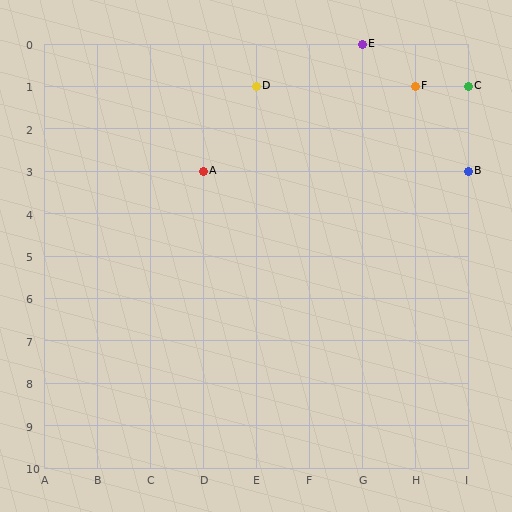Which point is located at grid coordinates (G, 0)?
Point E is at (G, 0).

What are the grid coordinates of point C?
Point C is at grid coordinates (I, 1).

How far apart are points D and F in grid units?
Points D and F are 3 columns apart.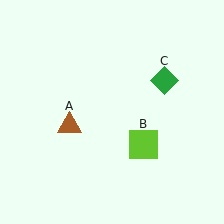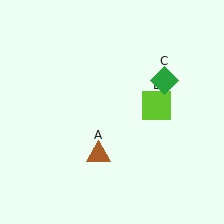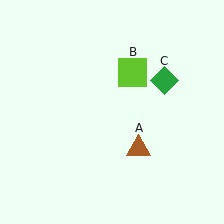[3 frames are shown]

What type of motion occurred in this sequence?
The brown triangle (object A), lime square (object B) rotated counterclockwise around the center of the scene.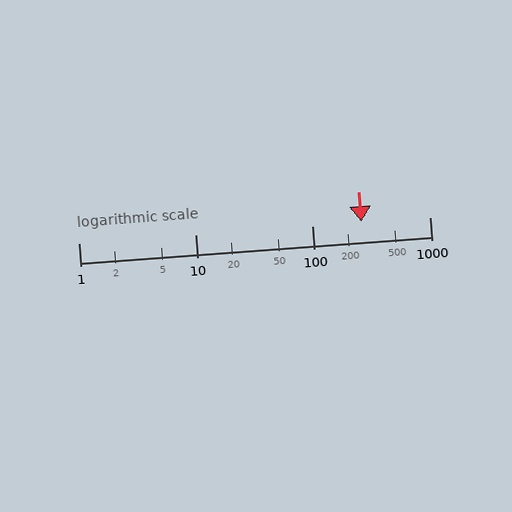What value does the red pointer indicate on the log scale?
The pointer indicates approximately 260.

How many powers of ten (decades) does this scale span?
The scale spans 3 decades, from 1 to 1000.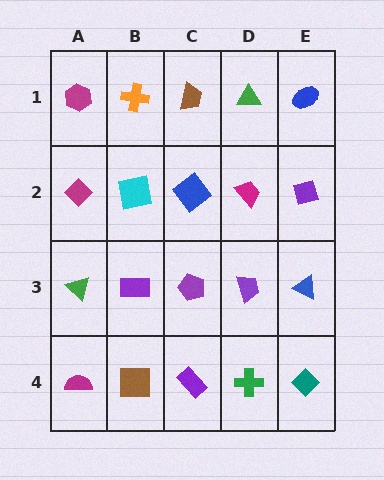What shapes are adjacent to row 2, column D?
A green triangle (row 1, column D), a purple trapezoid (row 3, column D), a blue diamond (row 2, column C), a purple diamond (row 2, column E).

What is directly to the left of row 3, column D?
A purple pentagon.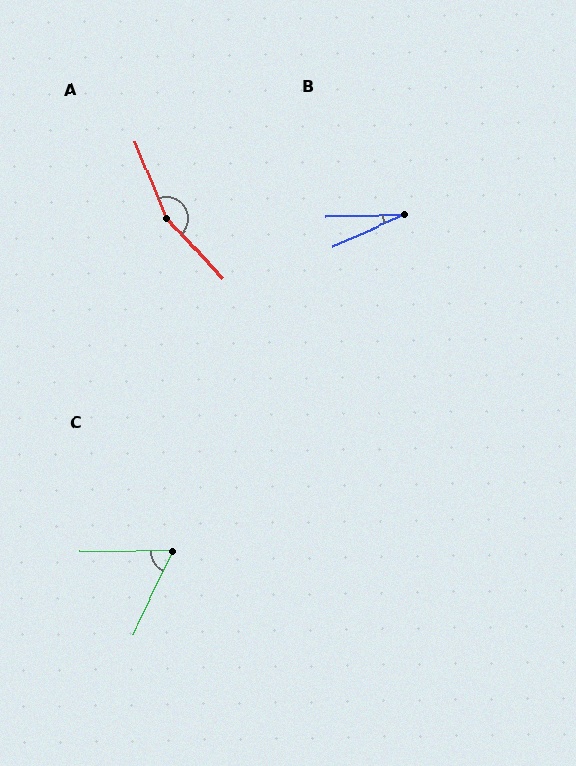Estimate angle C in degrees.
Approximately 64 degrees.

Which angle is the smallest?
B, at approximately 23 degrees.